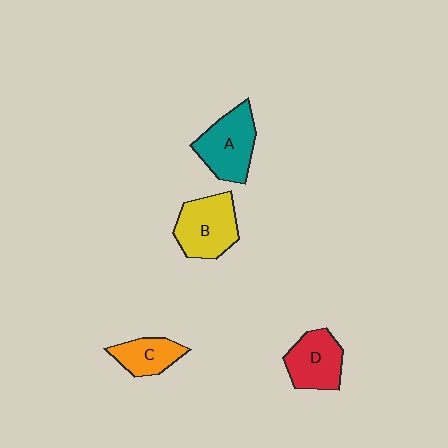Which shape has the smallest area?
Shape C (orange).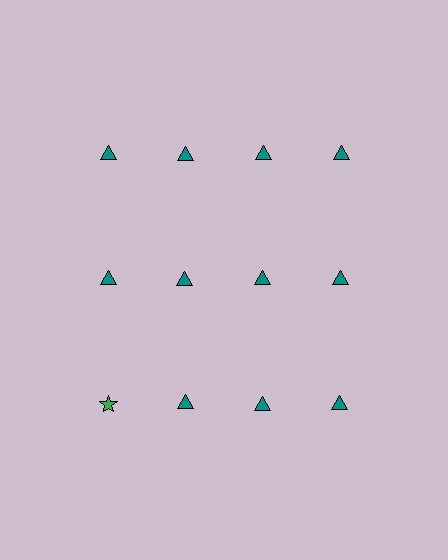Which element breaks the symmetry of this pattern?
The green star in the third row, leftmost column breaks the symmetry. All other shapes are teal triangles.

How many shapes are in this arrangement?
There are 12 shapes arranged in a grid pattern.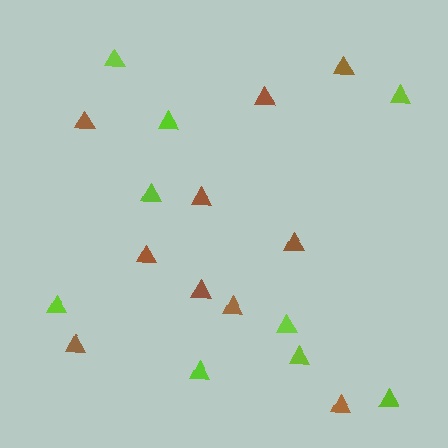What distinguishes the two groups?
There are 2 groups: one group of brown triangles (10) and one group of lime triangles (9).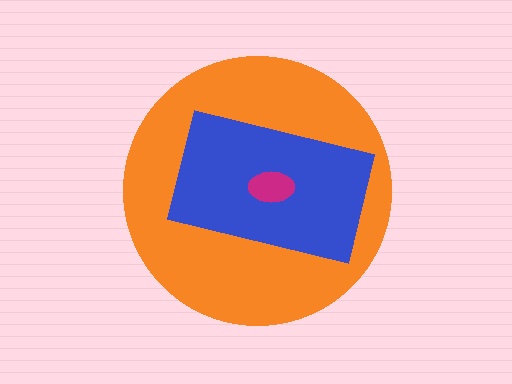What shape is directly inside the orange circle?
The blue rectangle.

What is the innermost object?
The magenta ellipse.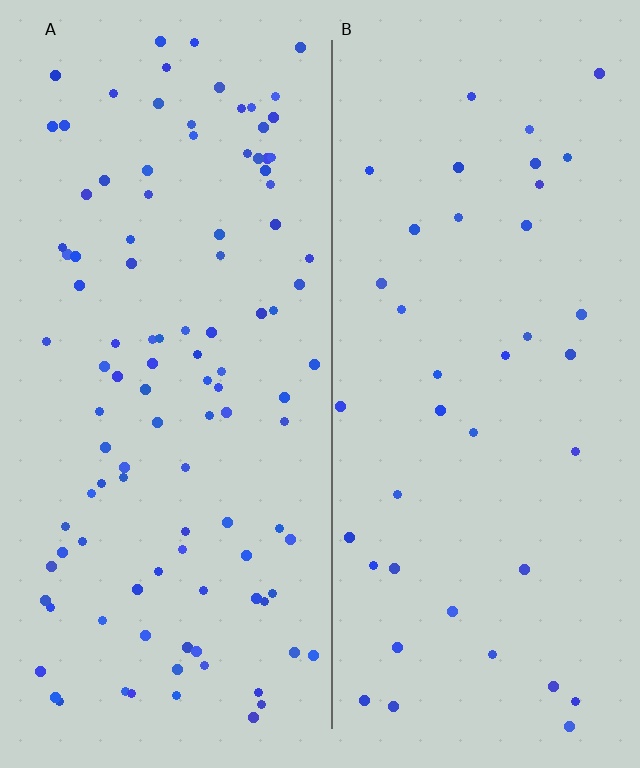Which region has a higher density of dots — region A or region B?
A (the left).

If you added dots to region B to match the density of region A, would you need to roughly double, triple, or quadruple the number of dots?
Approximately triple.